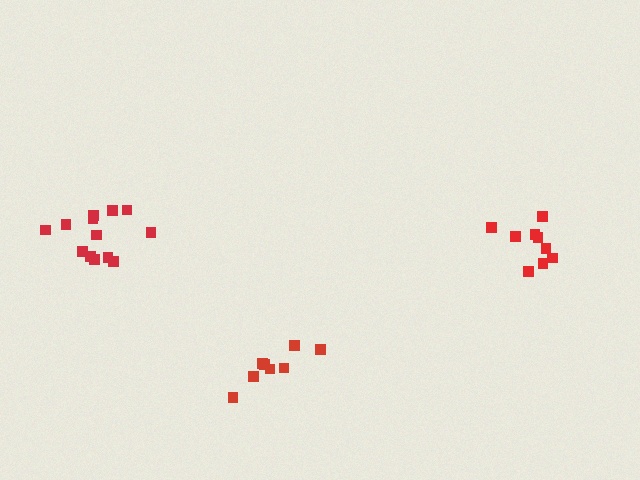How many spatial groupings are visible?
There are 3 spatial groupings.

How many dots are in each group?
Group 1: 8 dots, Group 2: 9 dots, Group 3: 13 dots (30 total).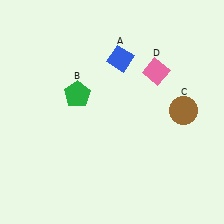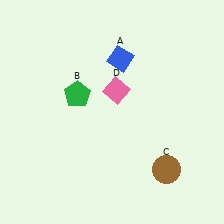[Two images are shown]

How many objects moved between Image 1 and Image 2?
2 objects moved between the two images.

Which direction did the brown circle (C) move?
The brown circle (C) moved down.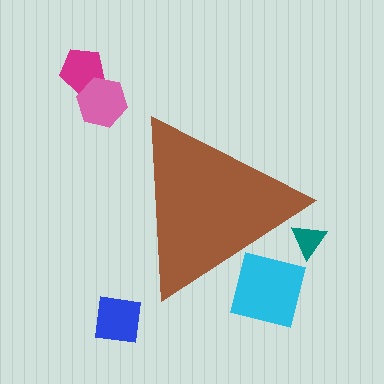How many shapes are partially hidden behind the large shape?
2 shapes are partially hidden.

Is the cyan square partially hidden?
Yes, the cyan square is partially hidden behind the brown triangle.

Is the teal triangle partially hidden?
Yes, the teal triangle is partially hidden behind the brown triangle.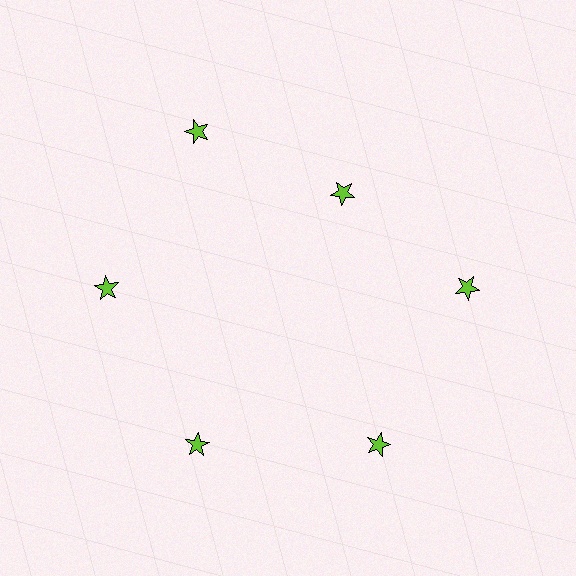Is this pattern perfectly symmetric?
No. The 6 lime stars are arranged in a ring, but one element near the 1 o'clock position is pulled inward toward the center, breaking the 6-fold rotational symmetry.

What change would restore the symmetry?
The symmetry would be restored by moving it outward, back onto the ring so that all 6 stars sit at equal angles and equal distance from the center.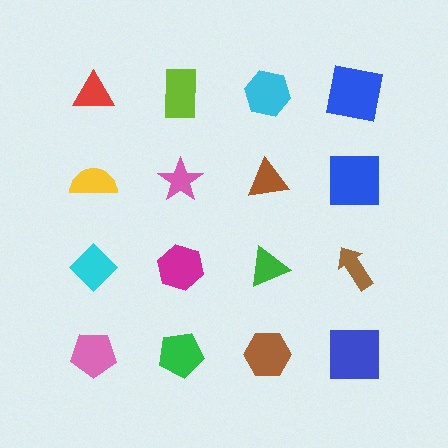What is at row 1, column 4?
A blue square.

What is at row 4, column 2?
A green pentagon.